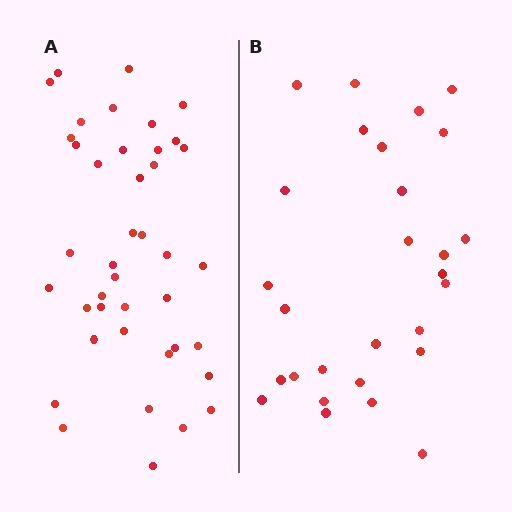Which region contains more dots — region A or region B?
Region A (the left region) has more dots.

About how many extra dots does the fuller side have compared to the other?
Region A has approximately 15 more dots than region B.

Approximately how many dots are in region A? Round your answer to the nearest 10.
About 40 dots. (The exact count is 41, which rounds to 40.)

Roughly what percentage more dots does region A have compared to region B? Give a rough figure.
About 45% more.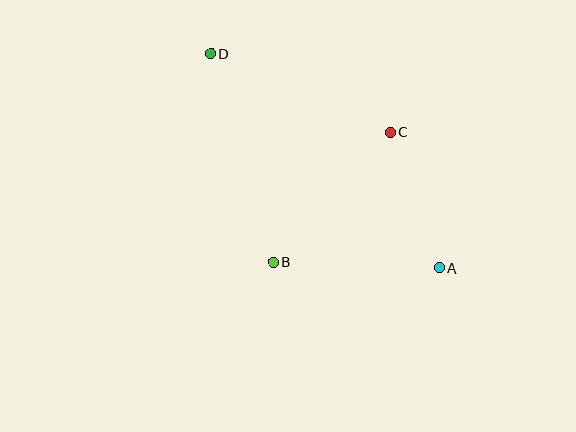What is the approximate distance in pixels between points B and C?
The distance between B and C is approximately 175 pixels.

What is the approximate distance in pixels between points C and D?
The distance between C and D is approximately 196 pixels.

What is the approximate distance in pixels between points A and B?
The distance between A and B is approximately 166 pixels.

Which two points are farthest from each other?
Points A and D are farthest from each other.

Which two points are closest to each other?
Points A and C are closest to each other.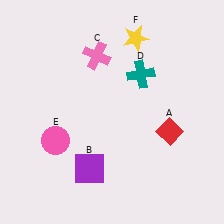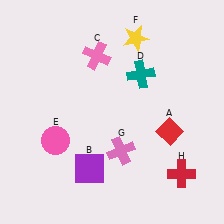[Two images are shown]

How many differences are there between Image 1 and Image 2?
There are 2 differences between the two images.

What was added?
A pink cross (G), a red cross (H) were added in Image 2.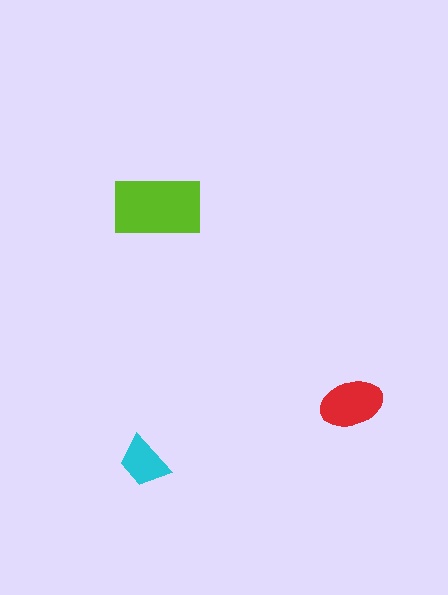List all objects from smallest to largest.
The cyan trapezoid, the red ellipse, the lime rectangle.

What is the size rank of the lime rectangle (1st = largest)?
1st.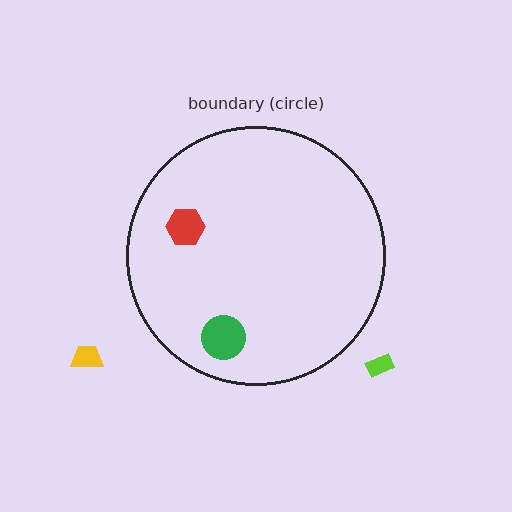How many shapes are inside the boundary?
2 inside, 2 outside.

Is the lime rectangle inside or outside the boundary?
Outside.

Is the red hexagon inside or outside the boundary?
Inside.